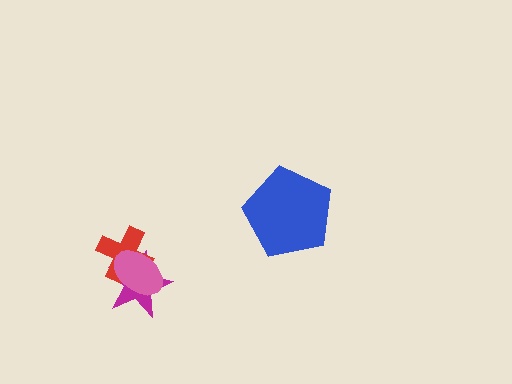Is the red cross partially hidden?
Yes, it is partially covered by another shape.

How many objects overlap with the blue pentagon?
0 objects overlap with the blue pentagon.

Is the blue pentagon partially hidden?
No, no other shape covers it.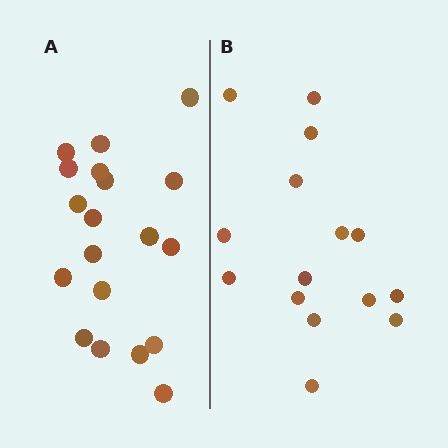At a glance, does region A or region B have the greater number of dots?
Region A (the left region) has more dots.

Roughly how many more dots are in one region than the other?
Region A has about 4 more dots than region B.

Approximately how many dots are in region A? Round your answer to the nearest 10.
About 20 dots. (The exact count is 19, which rounds to 20.)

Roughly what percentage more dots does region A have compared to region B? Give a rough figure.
About 25% more.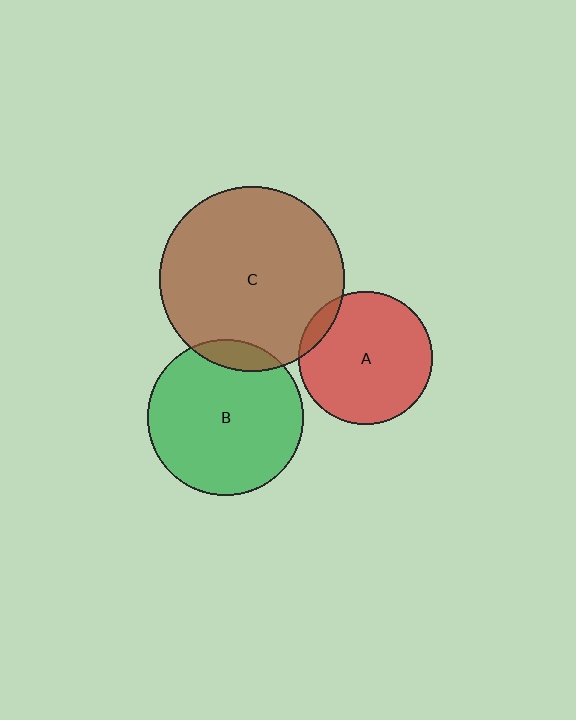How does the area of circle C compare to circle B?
Approximately 1.4 times.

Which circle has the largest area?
Circle C (brown).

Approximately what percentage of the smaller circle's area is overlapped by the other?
Approximately 10%.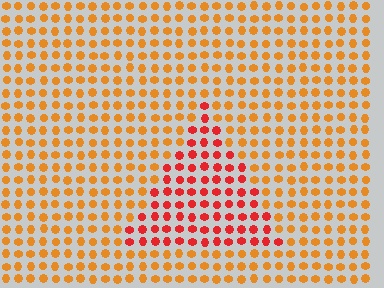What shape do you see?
I see a triangle.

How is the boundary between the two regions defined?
The boundary is defined purely by a slight shift in hue (about 34 degrees). Spacing, size, and orientation are identical on both sides.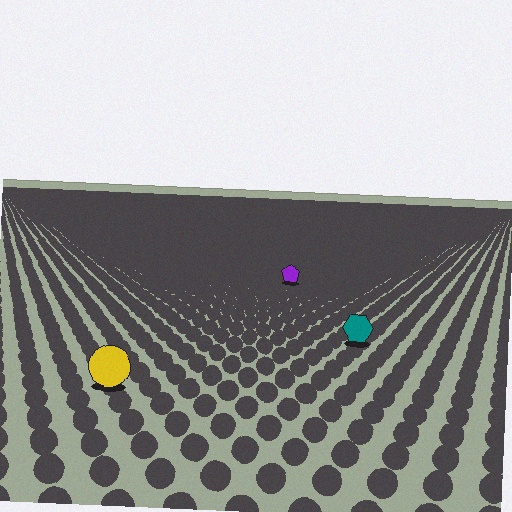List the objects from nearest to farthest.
From nearest to farthest: the yellow circle, the teal hexagon, the purple pentagon.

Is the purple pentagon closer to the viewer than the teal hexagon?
No. The teal hexagon is closer — you can tell from the texture gradient: the ground texture is coarser near it.